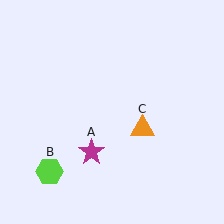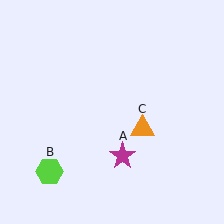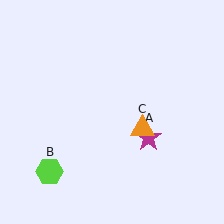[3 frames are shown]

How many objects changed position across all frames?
1 object changed position: magenta star (object A).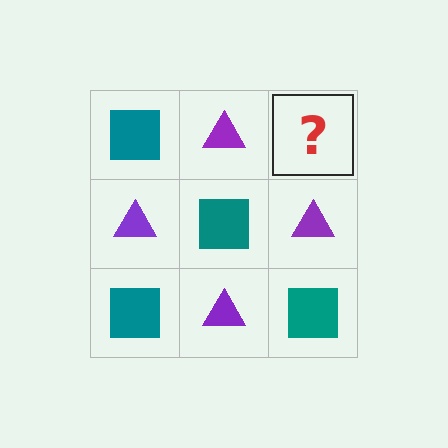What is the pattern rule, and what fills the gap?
The rule is that it alternates teal square and purple triangle in a checkerboard pattern. The gap should be filled with a teal square.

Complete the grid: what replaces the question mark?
The question mark should be replaced with a teal square.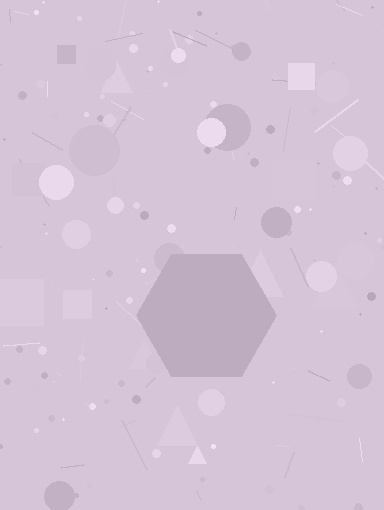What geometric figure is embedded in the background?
A hexagon is embedded in the background.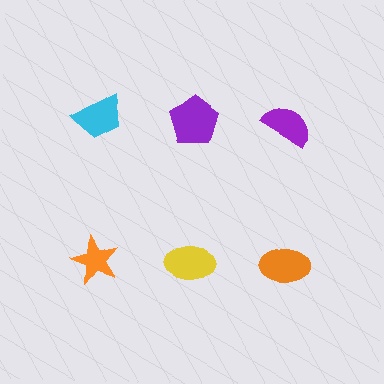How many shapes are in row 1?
3 shapes.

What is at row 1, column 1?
A cyan trapezoid.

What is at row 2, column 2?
A yellow ellipse.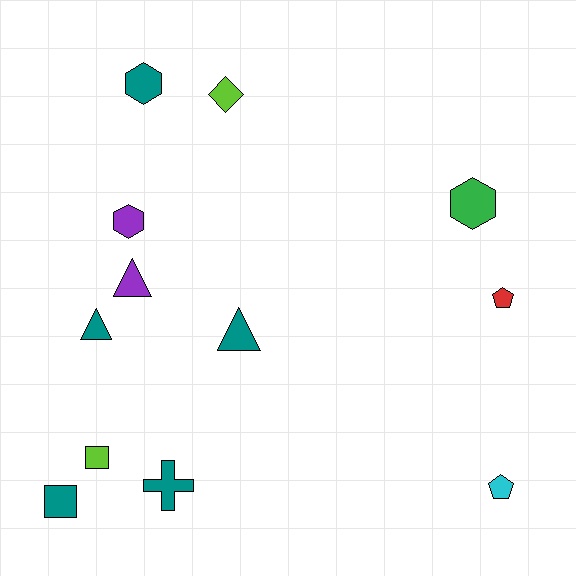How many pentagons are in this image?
There are 2 pentagons.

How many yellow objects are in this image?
There are no yellow objects.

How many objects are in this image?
There are 12 objects.